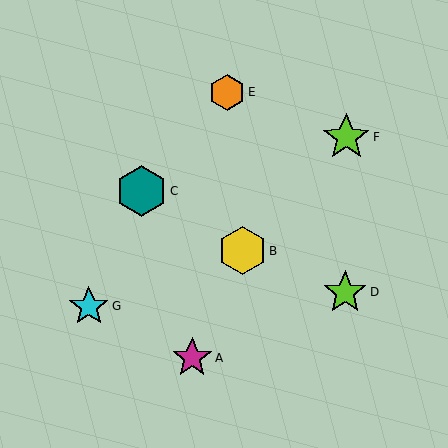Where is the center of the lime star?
The center of the lime star is at (346, 137).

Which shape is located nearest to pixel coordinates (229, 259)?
The yellow hexagon (labeled B) at (243, 251) is nearest to that location.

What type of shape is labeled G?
Shape G is a cyan star.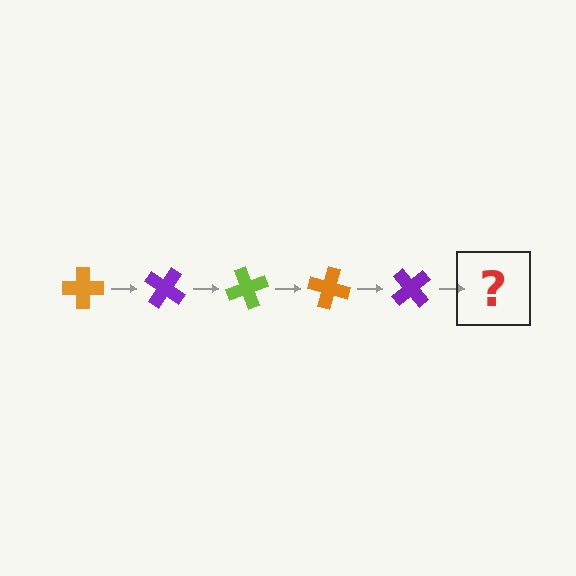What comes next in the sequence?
The next element should be a lime cross, rotated 175 degrees from the start.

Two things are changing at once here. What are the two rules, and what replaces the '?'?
The two rules are that it rotates 35 degrees each step and the color cycles through orange, purple, and lime. The '?' should be a lime cross, rotated 175 degrees from the start.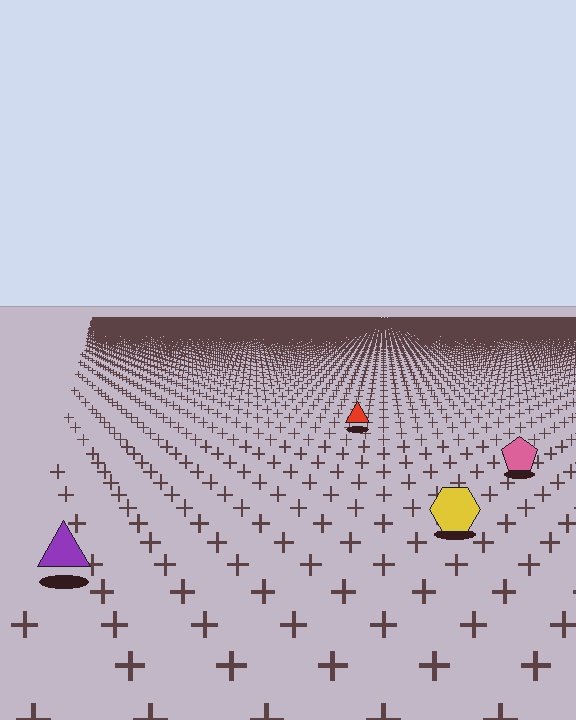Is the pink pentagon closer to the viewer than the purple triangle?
No. The purple triangle is closer — you can tell from the texture gradient: the ground texture is coarser near it.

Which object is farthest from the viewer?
The red triangle is farthest from the viewer. It appears smaller and the ground texture around it is denser.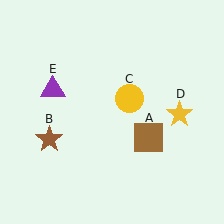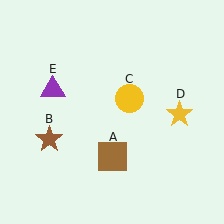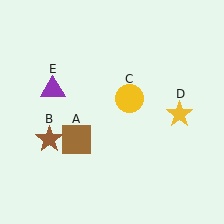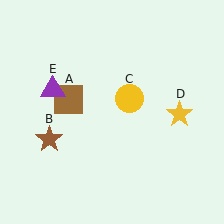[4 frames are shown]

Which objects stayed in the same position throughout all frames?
Brown star (object B) and yellow circle (object C) and yellow star (object D) and purple triangle (object E) remained stationary.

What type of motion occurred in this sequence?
The brown square (object A) rotated clockwise around the center of the scene.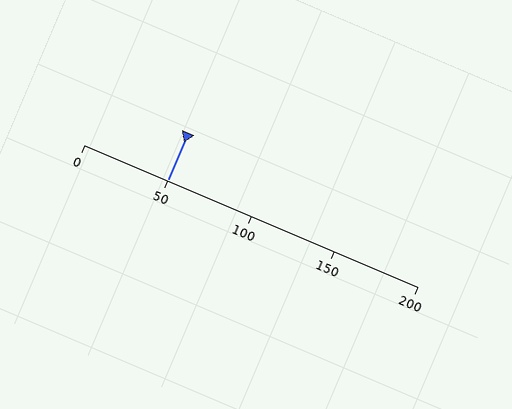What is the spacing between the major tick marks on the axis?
The major ticks are spaced 50 apart.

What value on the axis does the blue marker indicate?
The marker indicates approximately 50.